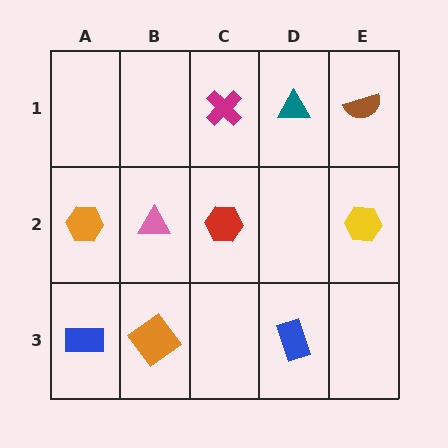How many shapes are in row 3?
3 shapes.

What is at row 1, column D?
A teal triangle.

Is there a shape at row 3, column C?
No, that cell is empty.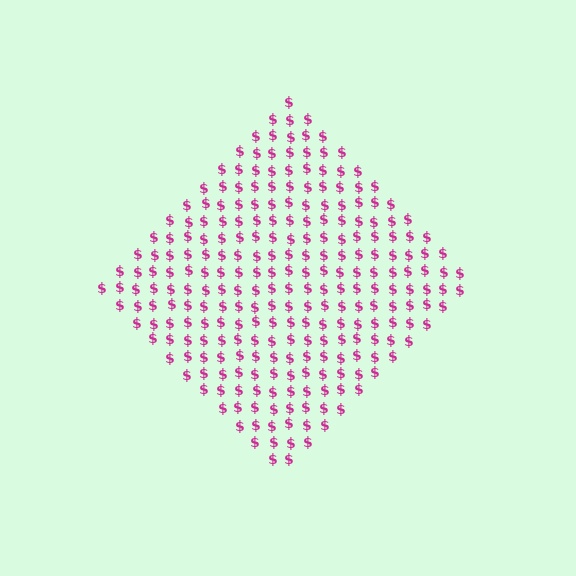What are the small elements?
The small elements are dollar signs.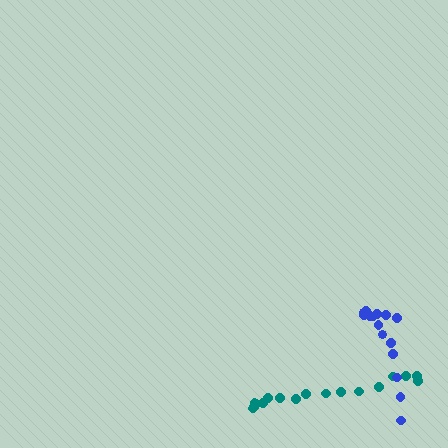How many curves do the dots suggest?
There are 2 distinct paths.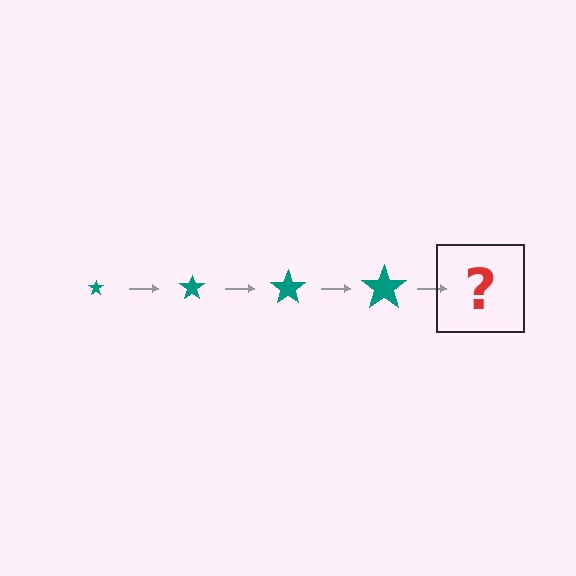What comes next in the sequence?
The next element should be a teal star, larger than the previous one.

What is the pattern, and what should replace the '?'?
The pattern is that the star gets progressively larger each step. The '?' should be a teal star, larger than the previous one.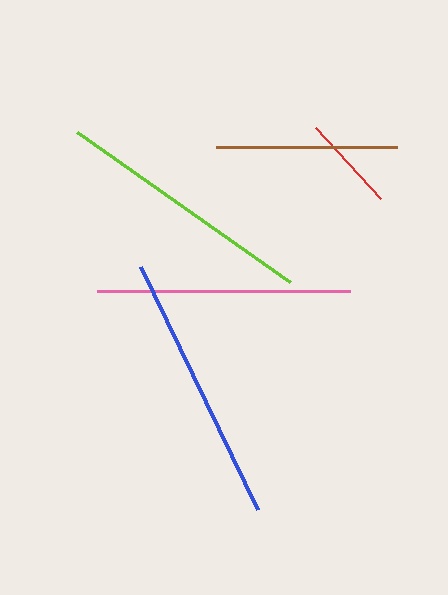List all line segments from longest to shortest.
From longest to shortest: blue, lime, pink, brown, red.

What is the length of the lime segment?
The lime segment is approximately 260 pixels long.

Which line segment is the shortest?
The red line is the shortest at approximately 96 pixels.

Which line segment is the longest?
The blue line is the longest at approximately 270 pixels.